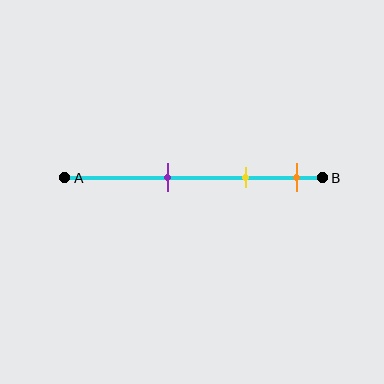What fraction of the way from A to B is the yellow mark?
The yellow mark is approximately 70% (0.7) of the way from A to B.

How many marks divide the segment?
There are 3 marks dividing the segment.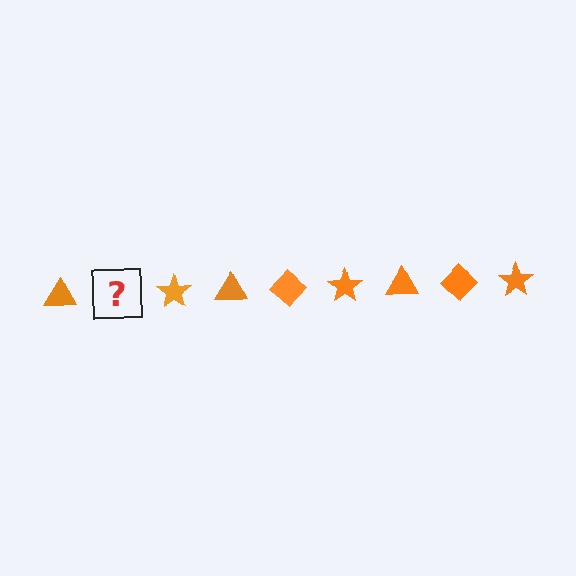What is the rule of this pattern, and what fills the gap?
The rule is that the pattern cycles through triangle, diamond, star shapes in orange. The gap should be filled with an orange diamond.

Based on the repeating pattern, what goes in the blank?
The blank should be an orange diamond.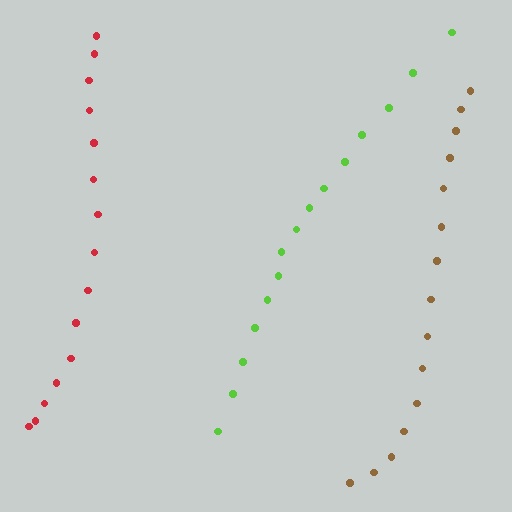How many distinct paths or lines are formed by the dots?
There are 3 distinct paths.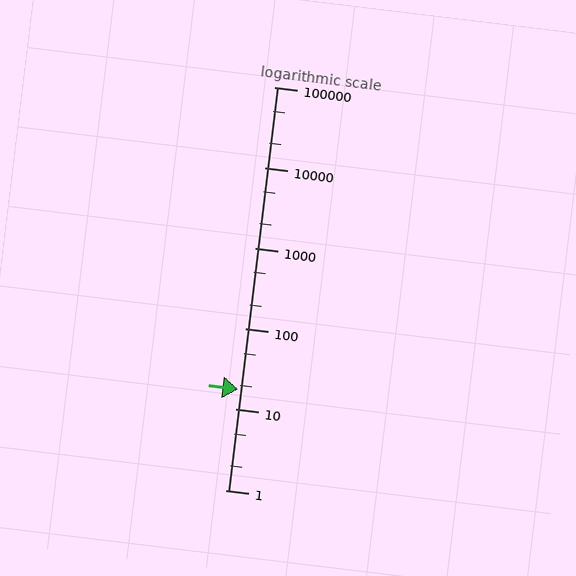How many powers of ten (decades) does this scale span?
The scale spans 5 decades, from 1 to 100000.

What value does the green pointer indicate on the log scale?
The pointer indicates approximately 18.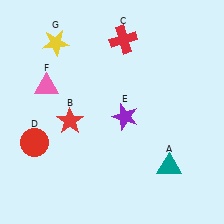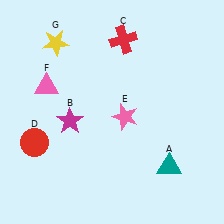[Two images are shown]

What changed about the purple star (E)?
In Image 1, E is purple. In Image 2, it changed to pink.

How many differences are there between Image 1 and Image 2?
There are 2 differences between the two images.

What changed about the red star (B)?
In Image 1, B is red. In Image 2, it changed to magenta.